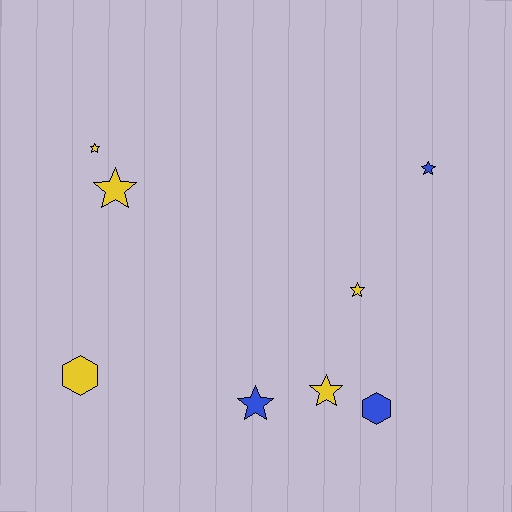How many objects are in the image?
There are 8 objects.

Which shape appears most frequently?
Star, with 6 objects.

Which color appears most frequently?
Yellow, with 5 objects.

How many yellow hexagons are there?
There is 1 yellow hexagon.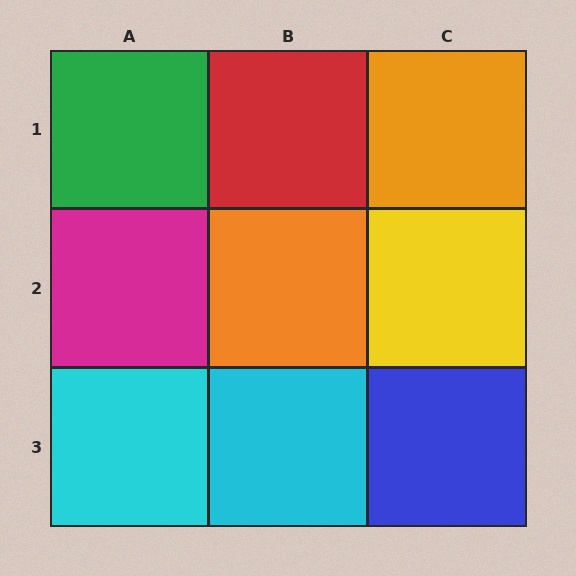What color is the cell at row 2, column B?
Orange.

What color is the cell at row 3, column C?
Blue.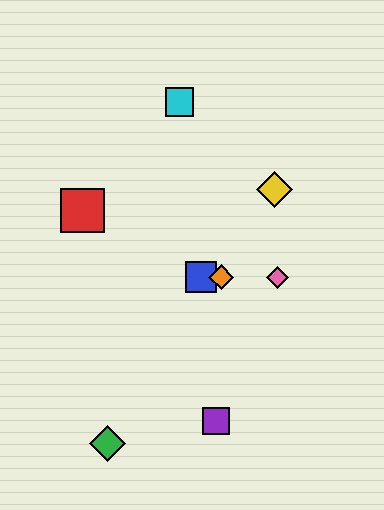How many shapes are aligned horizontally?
3 shapes (the blue square, the orange diamond, the pink diamond) are aligned horizontally.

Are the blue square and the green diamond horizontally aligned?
No, the blue square is at y≈277 and the green diamond is at y≈444.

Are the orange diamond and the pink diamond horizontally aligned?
Yes, both are at y≈277.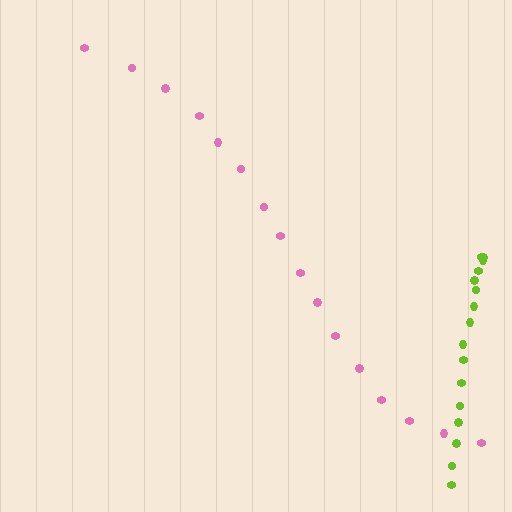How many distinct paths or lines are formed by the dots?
There are 2 distinct paths.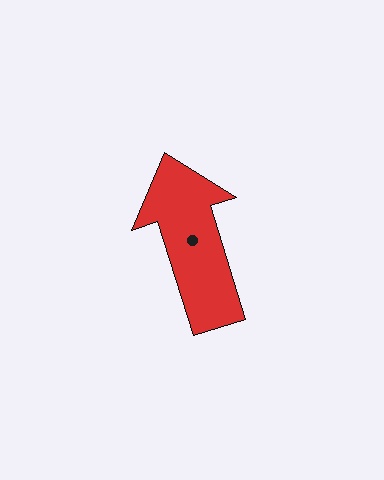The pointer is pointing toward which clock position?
Roughly 11 o'clock.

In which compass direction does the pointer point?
North.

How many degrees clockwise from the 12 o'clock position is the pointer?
Approximately 343 degrees.